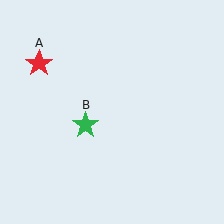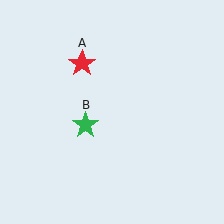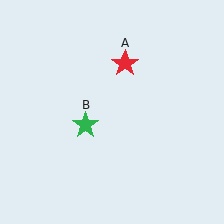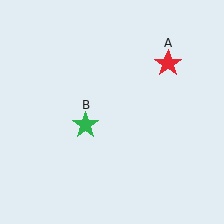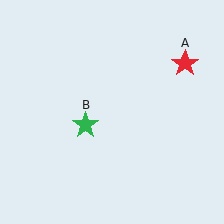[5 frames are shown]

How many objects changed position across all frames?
1 object changed position: red star (object A).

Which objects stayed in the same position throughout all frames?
Green star (object B) remained stationary.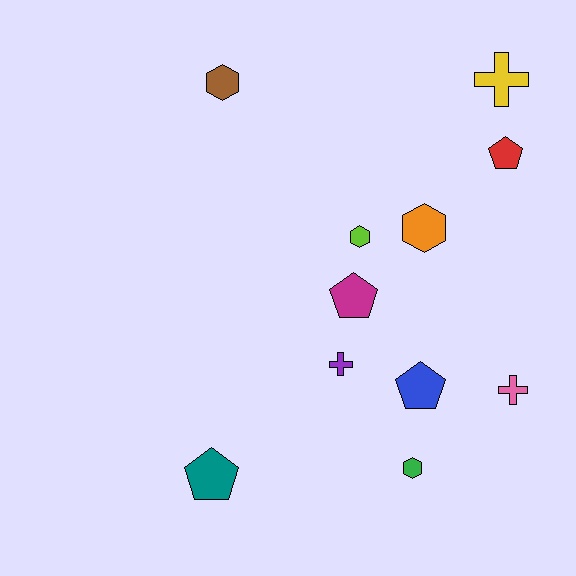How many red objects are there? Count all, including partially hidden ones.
There is 1 red object.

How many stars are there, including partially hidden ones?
There are no stars.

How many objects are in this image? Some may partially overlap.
There are 11 objects.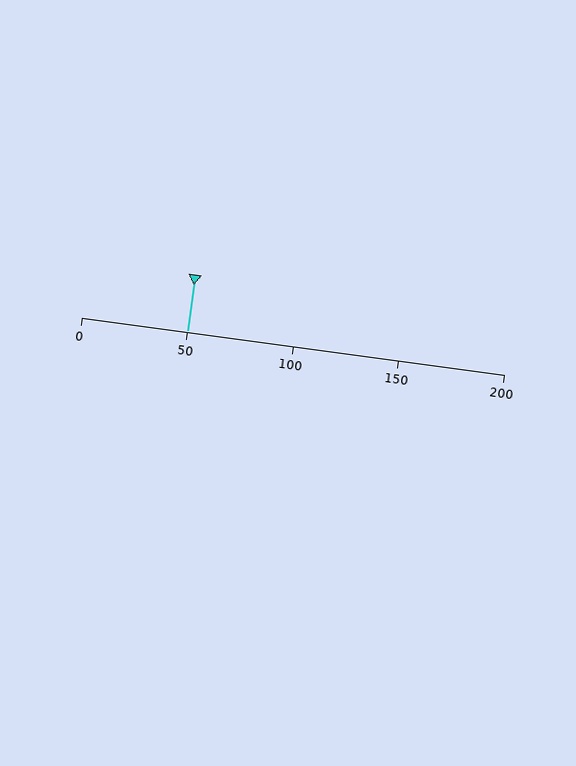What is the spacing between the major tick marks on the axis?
The major ticks are spaced 50 apart.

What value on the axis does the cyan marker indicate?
The marker indicates approximately 50.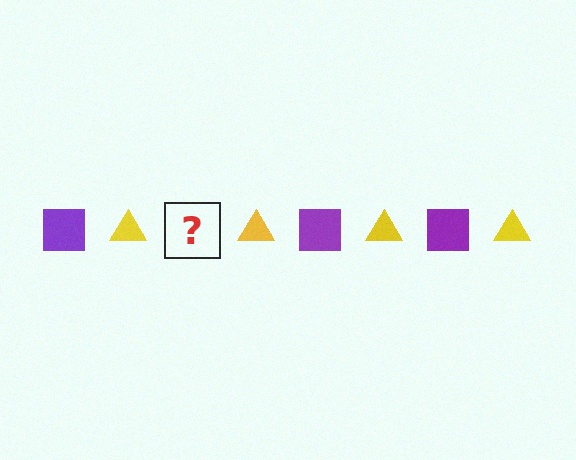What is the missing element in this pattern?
The missing element is a purple square.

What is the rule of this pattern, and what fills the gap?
The rule is that the pattern alternates between purple square and yellow triangle. The gap should be filled with a purple square.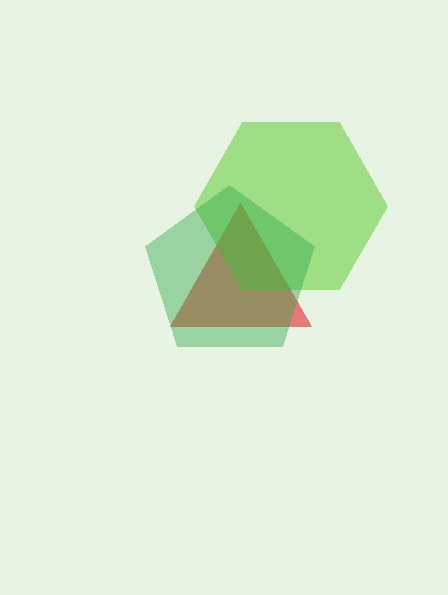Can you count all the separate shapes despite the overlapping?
Yes, there are 3 separate shapes.